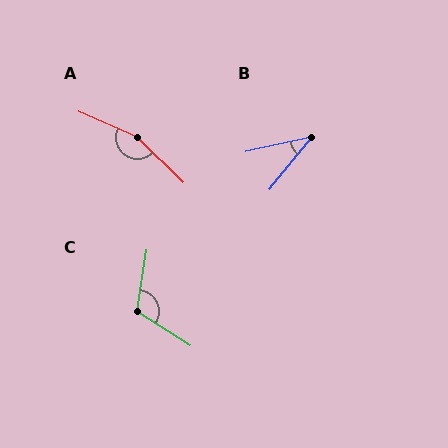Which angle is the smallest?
B, at approximately 38 degrees.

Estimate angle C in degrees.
Approximately 114 degrees.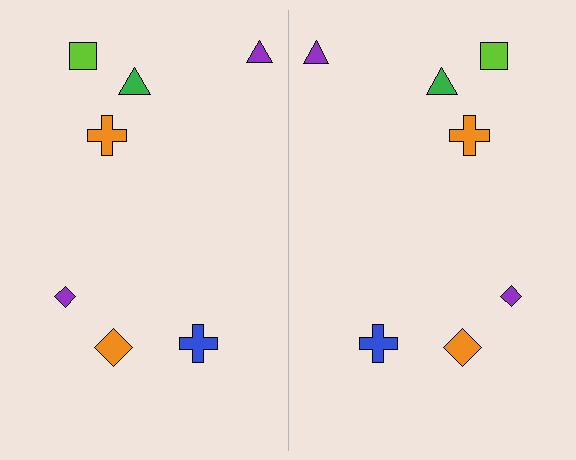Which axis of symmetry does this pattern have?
The pattern has a vertical axis of symmetry running through the center of the image.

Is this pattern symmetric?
Yes, this pattern has bilateral (reflection) symmetry.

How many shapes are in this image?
There are 14 shapes in this image.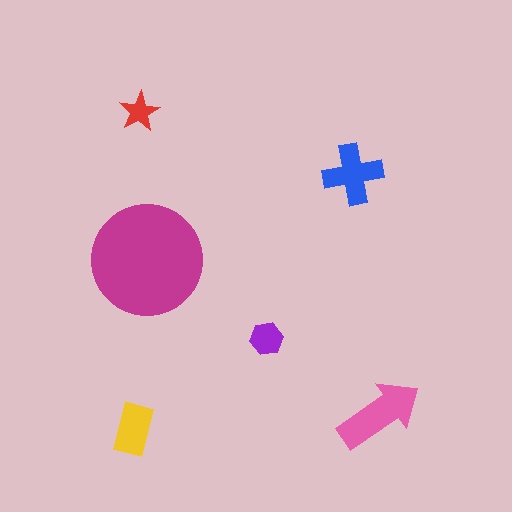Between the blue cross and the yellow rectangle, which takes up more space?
The blue cross.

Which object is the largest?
The magenta circle.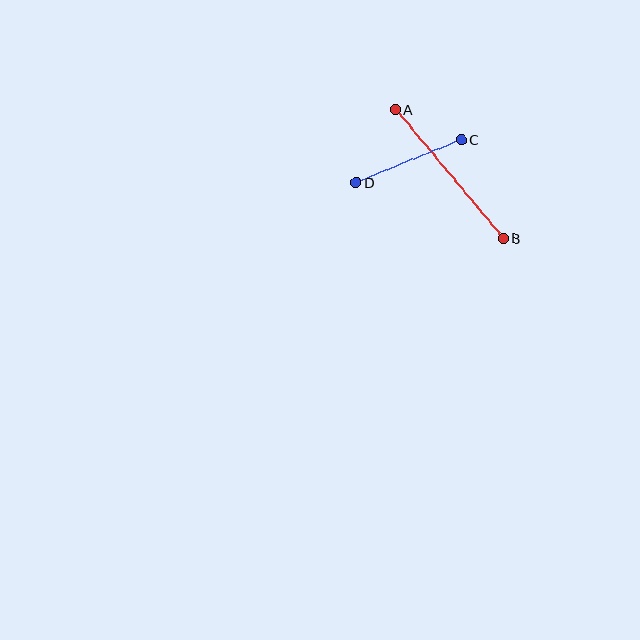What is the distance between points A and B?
The distance is approximately 168 pixels.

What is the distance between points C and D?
The distance is approximately 114 pixels.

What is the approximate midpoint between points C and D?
The midpoint is at approximately (409, 161) pixels.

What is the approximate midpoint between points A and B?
The midpoint is at approximately (449, 174) pixels.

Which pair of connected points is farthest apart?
Points A and B are farthest apart.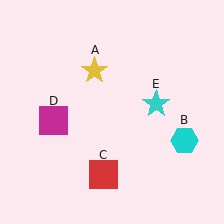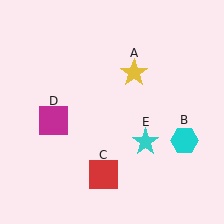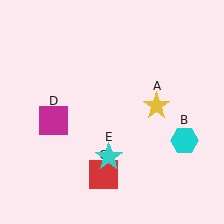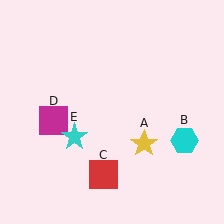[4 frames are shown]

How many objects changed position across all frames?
2 objects changed position: yellow star (object A), cyan star (object E).